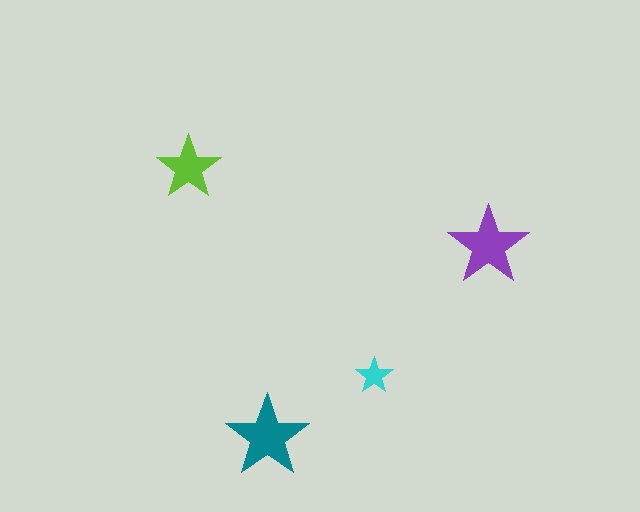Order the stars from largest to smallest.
the teal one, the purple one, the lime one, the cyan one.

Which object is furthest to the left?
The lime star is leftmost.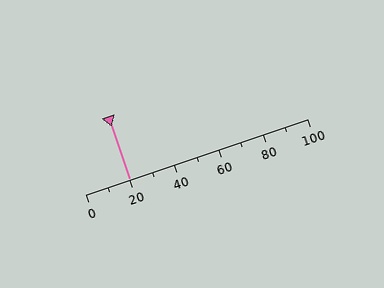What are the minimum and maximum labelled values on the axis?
The axis runs from 0 to 100.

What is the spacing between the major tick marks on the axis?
The major ticks are spaced 20 apart.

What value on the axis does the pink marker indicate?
The marker indicates approximately 20.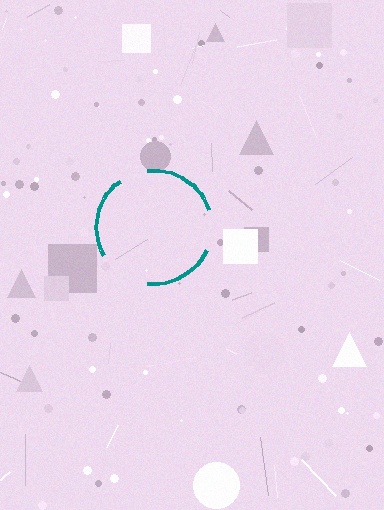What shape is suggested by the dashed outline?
The dashed outline suggests a circle.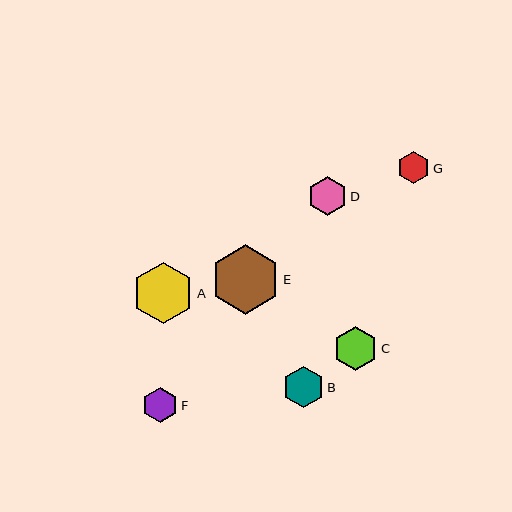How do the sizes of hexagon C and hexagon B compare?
Hexagon C and hexagon B are approximately the same size.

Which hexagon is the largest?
Hexagon E is the largest with a size of approximately 69 pixels.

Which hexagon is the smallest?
Hexagon G is the smallest with a size of approximately 32 pixels.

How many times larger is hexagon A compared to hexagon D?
Hexagon A is approximately 1.6 times the size of hexagon D.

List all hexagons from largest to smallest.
From largest to smallest: E, A, C, B, D, F, G.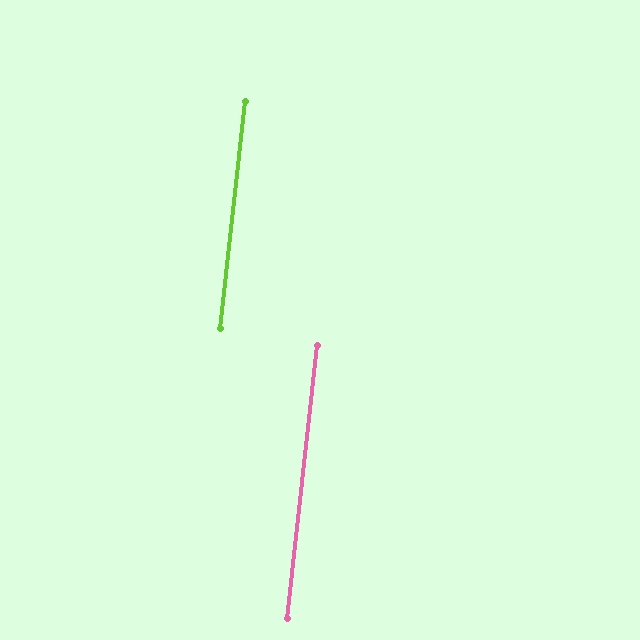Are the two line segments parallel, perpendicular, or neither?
Parallel — their directions differ by only 0.2°.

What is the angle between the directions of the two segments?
Approximately 0 degrees.